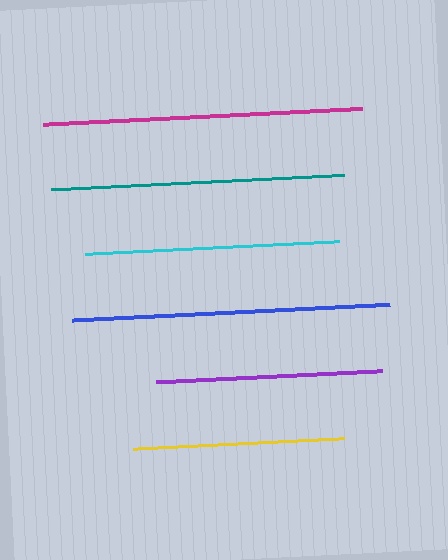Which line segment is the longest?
The magenta line is the longest at approximately 319 pixels.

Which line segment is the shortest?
The yellow line is the shortest at approximately 212 pixels.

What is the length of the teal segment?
The teal segment is approximately 293 pixels long.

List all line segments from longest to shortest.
From longest to shortest: magenta, blue, teal, cyan, purple, yellow.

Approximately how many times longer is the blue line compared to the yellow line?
The blue line is approximately 1.5 times the length of the yellow line.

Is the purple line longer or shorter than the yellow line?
The purple line is longer than the yellow line.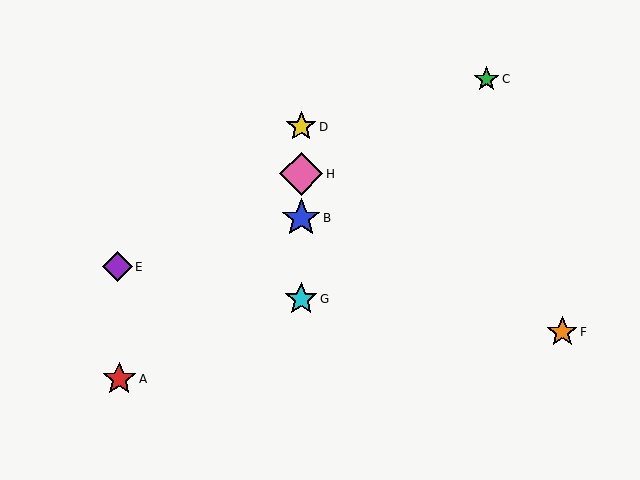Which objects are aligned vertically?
Objects B, D, G, H are aligned vertically.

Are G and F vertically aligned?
No, G is at x≈301 and F is at x≈562.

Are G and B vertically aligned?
Yes, both are at x≈301.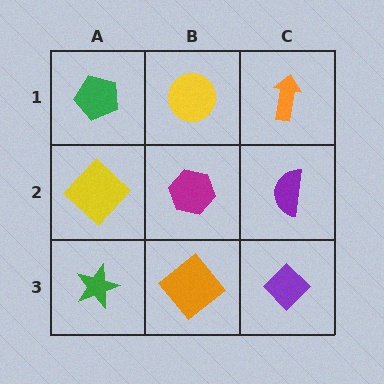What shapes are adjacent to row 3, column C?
A purple semicircle (row 2, column C), an orange diamond (row 3, column B).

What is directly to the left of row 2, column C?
A magenta hexagon.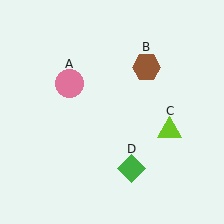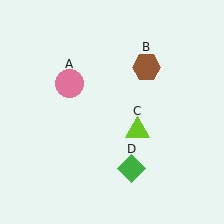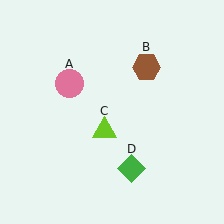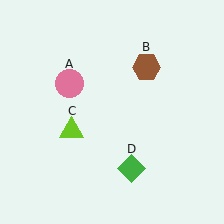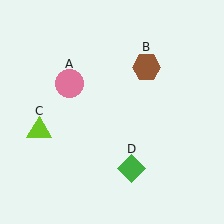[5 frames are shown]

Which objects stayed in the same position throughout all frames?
Pink circle (object A) and brown hexagon (object B) and green diamond (object D) remained stationary.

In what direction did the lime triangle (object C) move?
The lime triangle (object C) moved left.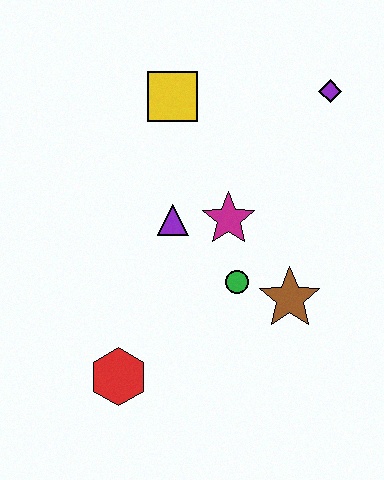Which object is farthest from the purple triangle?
The purple diamond is farthest from the purple triangle.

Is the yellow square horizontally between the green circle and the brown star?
No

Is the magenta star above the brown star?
Yes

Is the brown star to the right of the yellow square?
Yes